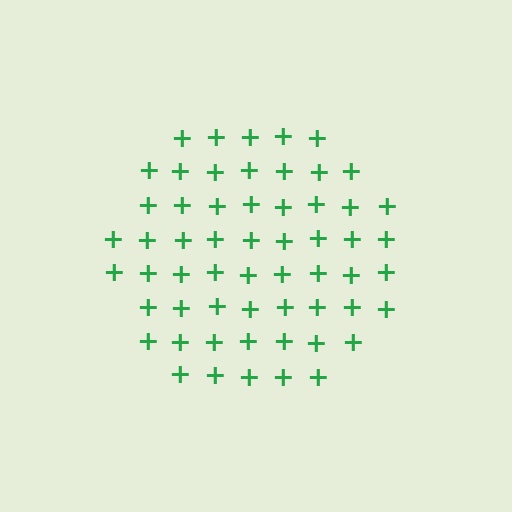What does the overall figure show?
The overall figure shows a hexagon.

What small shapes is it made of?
It is made of small plus signs.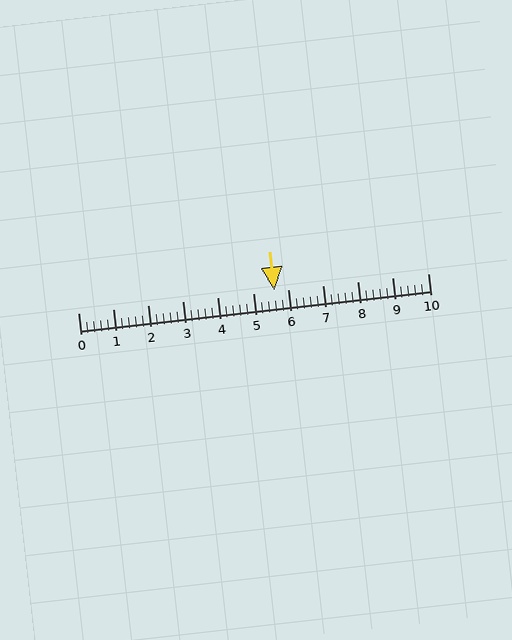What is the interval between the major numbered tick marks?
The major tick marks are spaced 1 units apart.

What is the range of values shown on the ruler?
The ruler shows values from 0 to 10.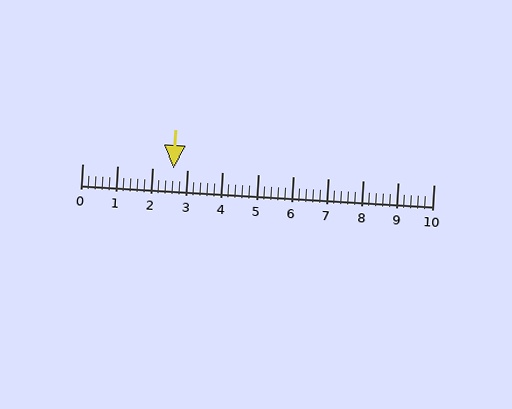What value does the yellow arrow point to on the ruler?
The yellow arrow points to approximately 2.6.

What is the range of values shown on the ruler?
The ruler shows values from 0 to 10.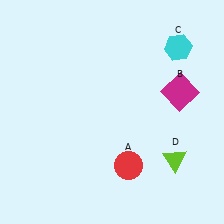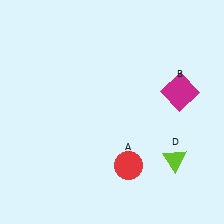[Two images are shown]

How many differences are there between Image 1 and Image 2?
There is 1 difference between the two images.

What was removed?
The cyan hexagon (C) was removed in Image 2.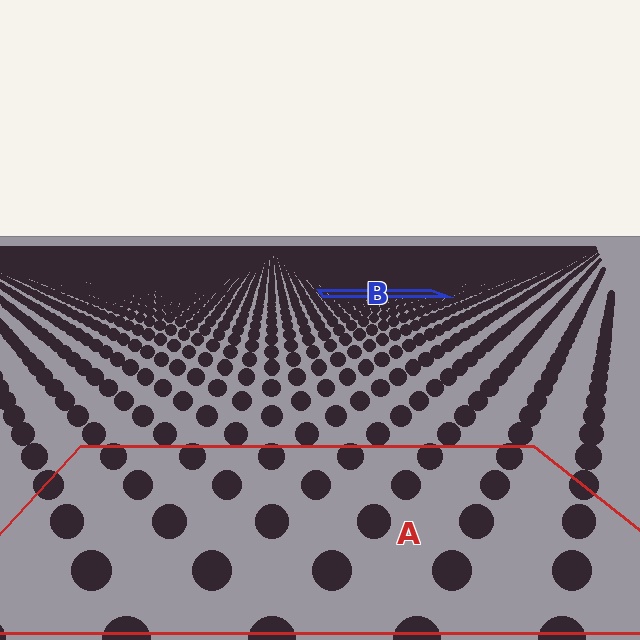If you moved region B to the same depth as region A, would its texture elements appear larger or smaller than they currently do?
They would appear larger. At a closer depth, the same texture elements are projected at a bigger on-screen size.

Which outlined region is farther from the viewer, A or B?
Region B is farther from the viewer — the texture elements inside it appear smaller and more densely packed.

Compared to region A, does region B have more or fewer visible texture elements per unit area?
Region B has more texture elements per unit area — they are packed more densely because it is farther away.